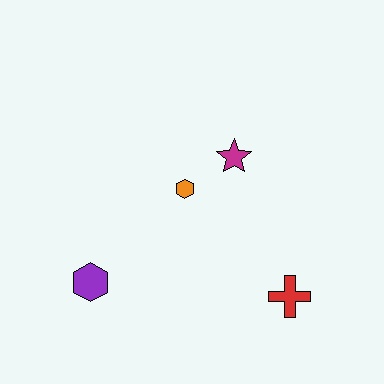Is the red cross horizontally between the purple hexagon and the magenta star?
No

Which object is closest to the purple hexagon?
The orange hexagon is closest to the purple hexagon.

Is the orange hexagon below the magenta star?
Yes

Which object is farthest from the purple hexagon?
The red cross is farthest from the purple hexagon.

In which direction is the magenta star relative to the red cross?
The magenta star is above the red cross.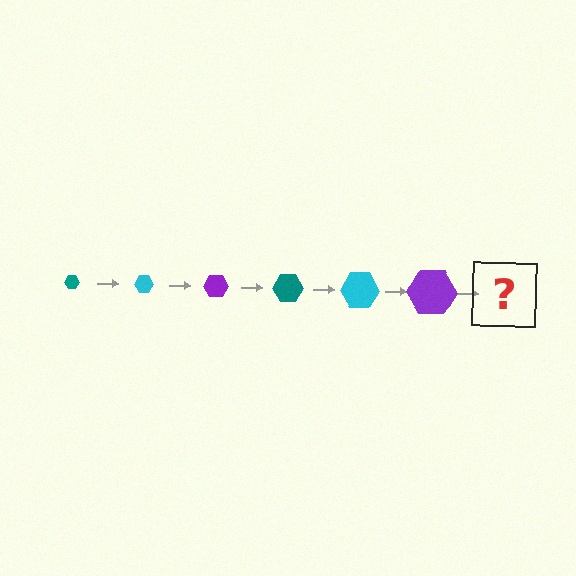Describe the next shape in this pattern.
It should be a teal hexagon, larger than the previous one.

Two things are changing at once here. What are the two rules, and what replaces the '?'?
The two rules are that the hexagon grows larger each step and the color cycles through teal, cyan, and purple. The '?' should be a teal hexagon, larger than the previous one.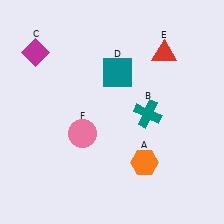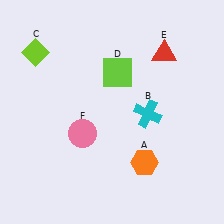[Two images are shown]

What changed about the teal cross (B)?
In Image 1, B is teal. In Image 2, it changed to cyan.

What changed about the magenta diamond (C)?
In Image 1, C is magenta. In Image 2, it changed to lime.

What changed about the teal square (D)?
In Image 1, D is teal. In Image 2, it changed to lime.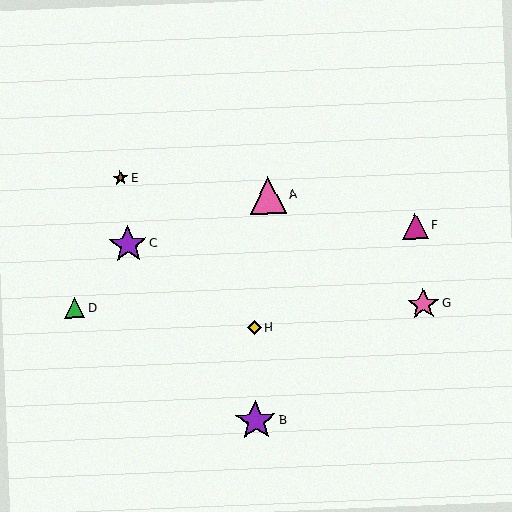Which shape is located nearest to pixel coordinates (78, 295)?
The green triangle (labeled D) at (75, 308) is nearest to that location.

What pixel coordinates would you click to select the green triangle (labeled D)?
Click at (75, 308) to select the green triangle D.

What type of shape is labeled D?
Shape D is a green triangle.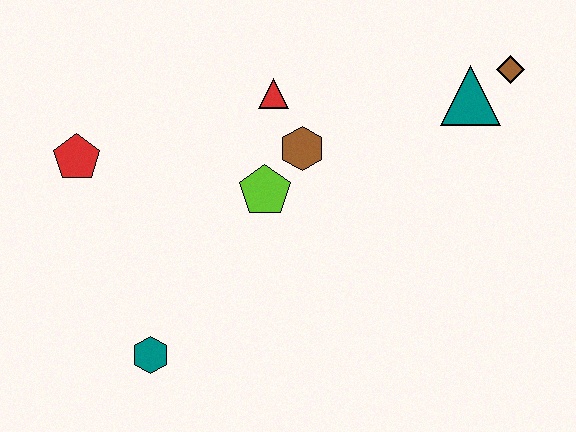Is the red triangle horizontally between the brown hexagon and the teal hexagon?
Yes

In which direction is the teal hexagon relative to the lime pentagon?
The teal hexagon is below the lime pentagon.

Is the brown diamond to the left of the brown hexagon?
No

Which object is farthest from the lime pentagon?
The brown diamond is farthest from the lime pentagon.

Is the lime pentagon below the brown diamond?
Yes